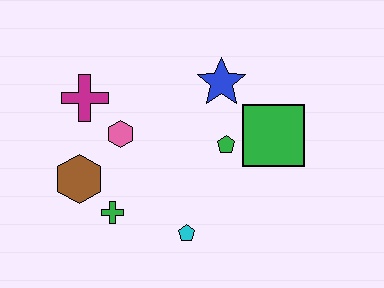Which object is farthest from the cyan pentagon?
The magenta cross is farthest from the cyan pentagon.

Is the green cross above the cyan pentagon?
Yes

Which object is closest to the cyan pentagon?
The green cross is closest to the cyan pentagon.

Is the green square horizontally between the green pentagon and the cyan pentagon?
No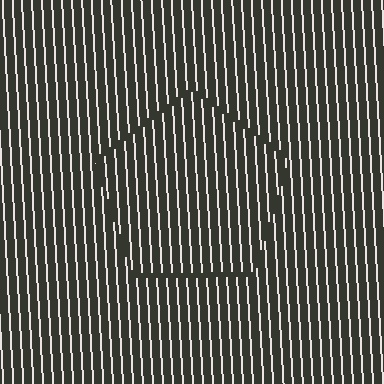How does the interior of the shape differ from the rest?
The interior of the shape contains the same grating, shifted by half a period — the contour is defined by the phase discontinuity where line-ends from the inner and outer gratings abut.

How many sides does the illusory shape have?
5 sides — the line-ends trace a pentagon.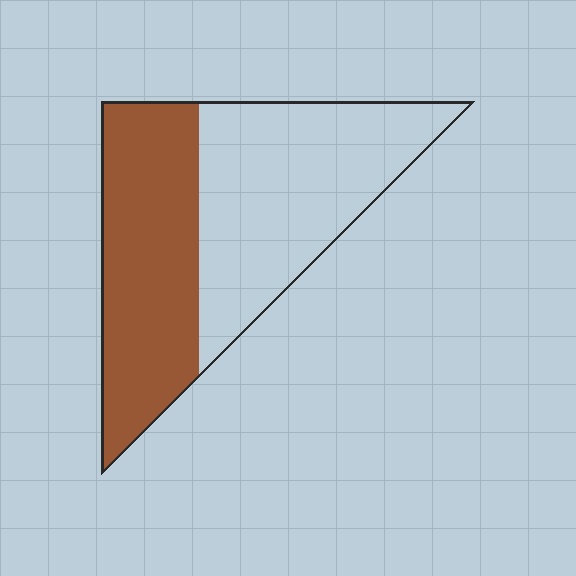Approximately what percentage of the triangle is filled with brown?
Approximately 45%.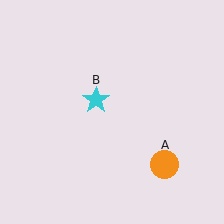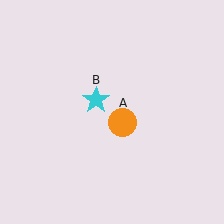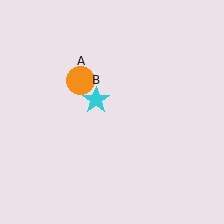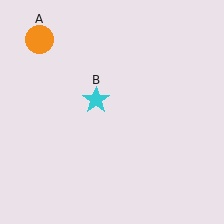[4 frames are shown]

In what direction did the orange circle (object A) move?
The orange circle (object A) moved up and to the left.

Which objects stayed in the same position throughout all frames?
Cyan star (object B) remained stationary.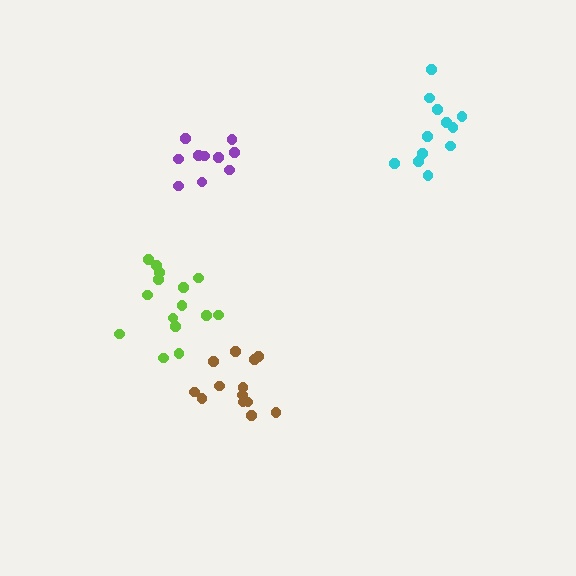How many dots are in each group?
Group 1: 12 dots, Group 2: 13 dots, Group 3: 10 dots, Group 4: 15 dots (50 total).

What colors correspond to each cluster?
The clusters are colored: cyan, brown, purple, lime.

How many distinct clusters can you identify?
There are 4 distinct clusters.